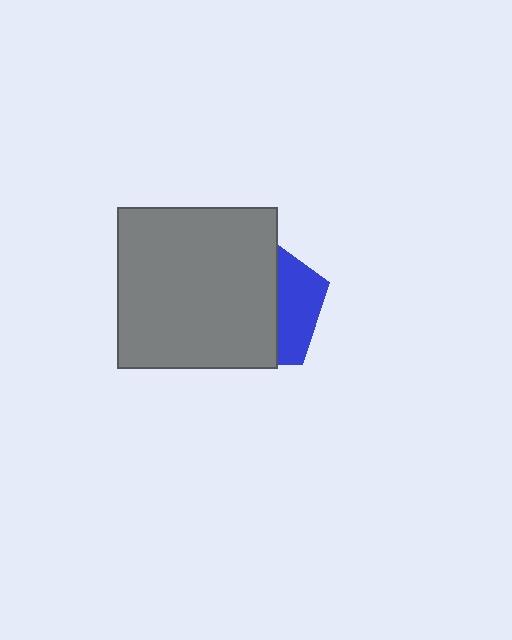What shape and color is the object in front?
The object in front is a gray square.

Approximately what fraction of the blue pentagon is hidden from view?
Roughly 68% of the blue pentagon is hidden behind the gray square.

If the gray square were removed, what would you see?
You would see the complete blue pentagon.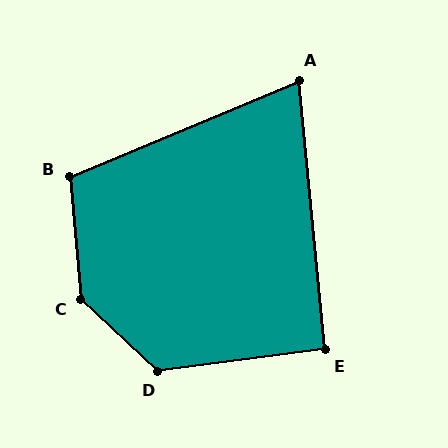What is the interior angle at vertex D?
Approximately 129 degrees (obtuse).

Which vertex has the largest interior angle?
C, at approximately 139 degrees.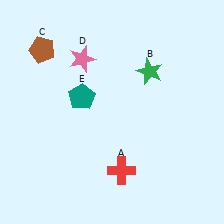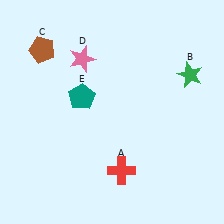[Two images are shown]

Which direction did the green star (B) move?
The green star (B) moved right.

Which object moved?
The green star (B) moved right.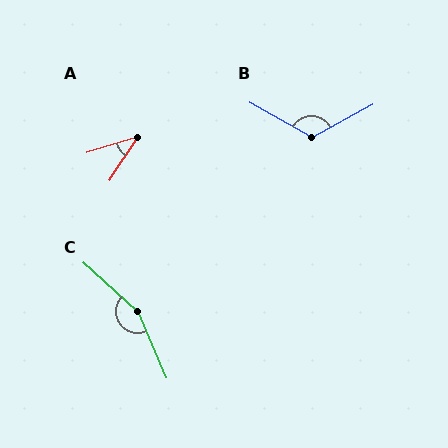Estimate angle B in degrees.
Approximately 123 degrees.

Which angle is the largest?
C, at approximately 156 degrees.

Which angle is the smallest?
A, at approximately 40 degrees.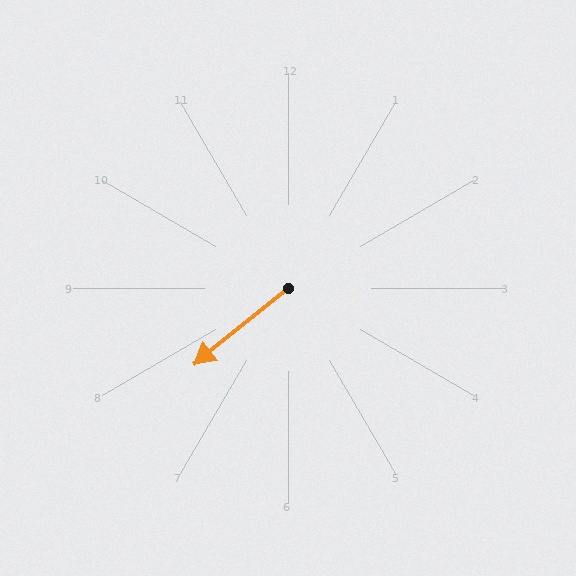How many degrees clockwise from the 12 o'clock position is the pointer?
Approximately 231 degrees.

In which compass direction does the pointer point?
Southwest.